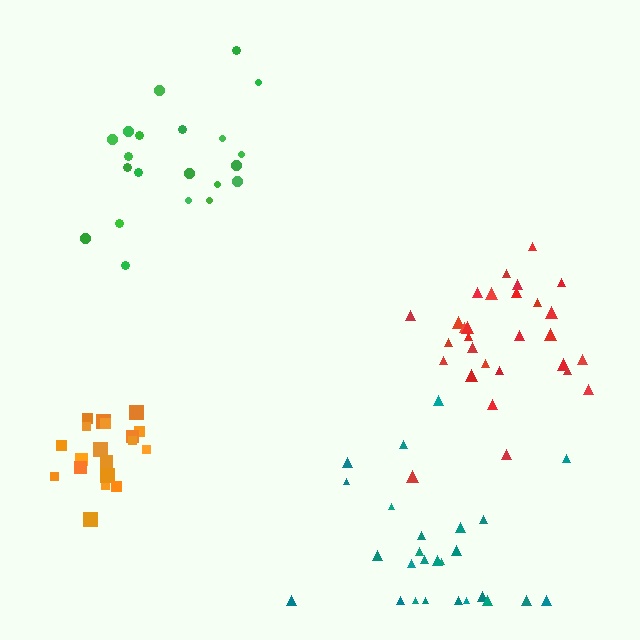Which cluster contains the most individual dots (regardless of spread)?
Red (29).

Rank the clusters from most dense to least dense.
orange, red, teal, green.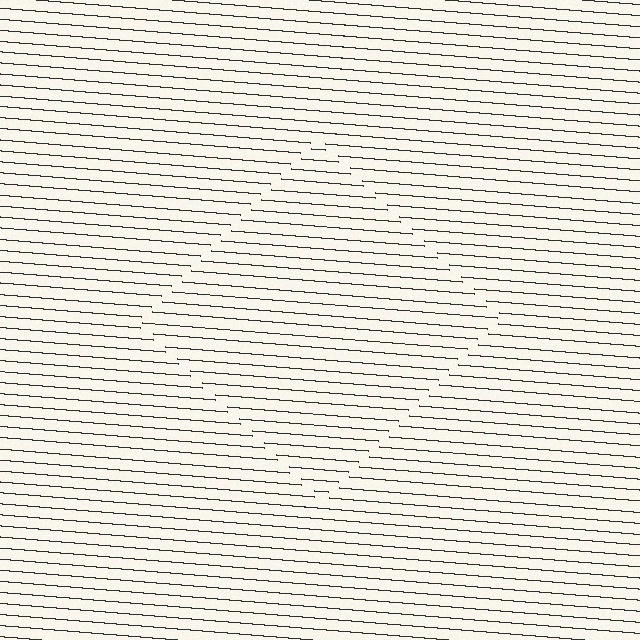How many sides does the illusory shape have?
4 sides — the line-ends trace a square.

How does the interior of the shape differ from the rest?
The interior of the shape contains the same grating, shifted by half a period — the contour is defined by the phase discontinuity where line-ends from the inner and outer gratings abut.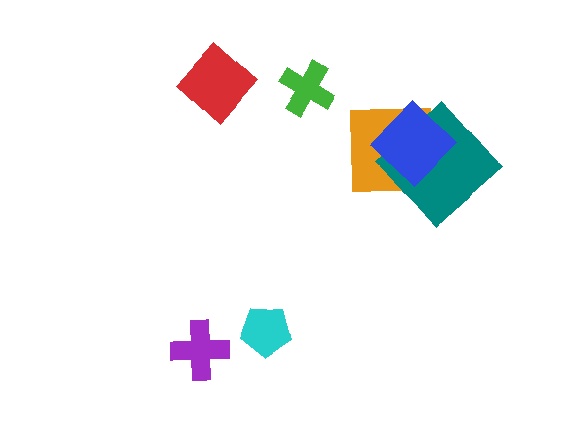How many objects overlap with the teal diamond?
2 objects overlap with the teal diamond.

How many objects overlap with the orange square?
2 objects overlap with the orange square.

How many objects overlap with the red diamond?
0 objects overlap with the red diamond.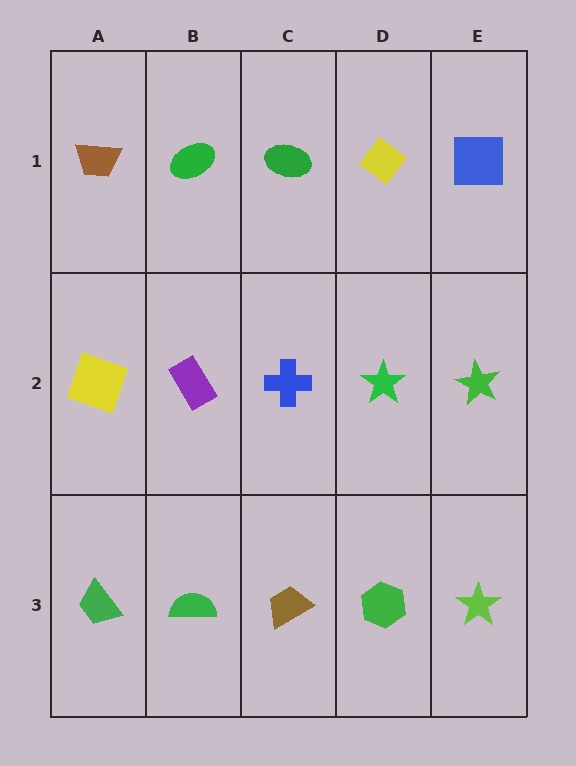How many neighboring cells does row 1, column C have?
3.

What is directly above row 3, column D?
A green star.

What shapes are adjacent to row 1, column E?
A green star (row 2, column E), a yellow diamond (row 1, column D).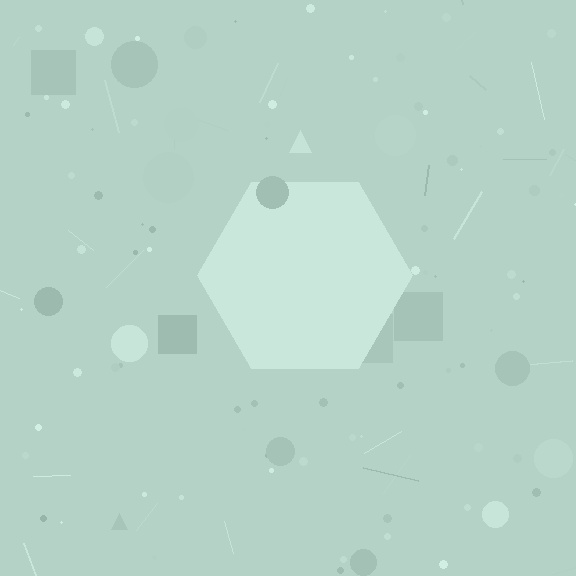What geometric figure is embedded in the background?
A hexagon is embedded in the background.